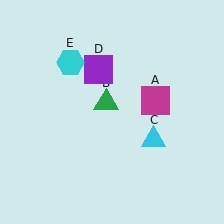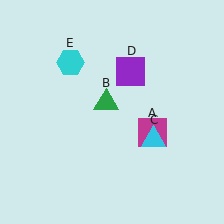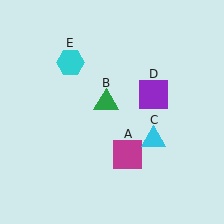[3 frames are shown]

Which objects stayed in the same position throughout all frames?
Green triangle (object B) and cyan triangle (object C) and cyan hexagon (object E) remained stationary.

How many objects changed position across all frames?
2 objects changed position: magenta square (object A), purple square (object D).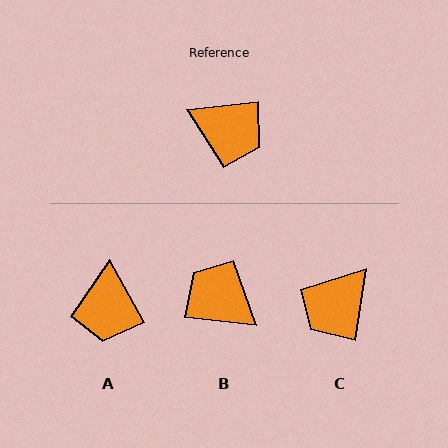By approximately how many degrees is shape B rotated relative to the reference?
Approximately 167 degrees counter-clockwise.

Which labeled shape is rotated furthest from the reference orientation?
B, about 167 degrees away.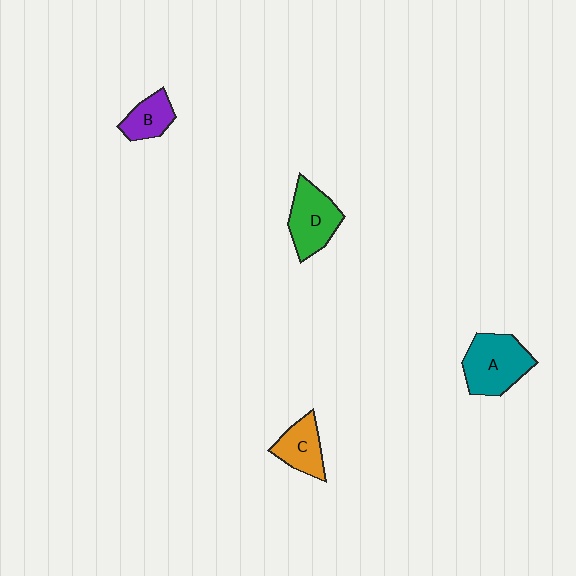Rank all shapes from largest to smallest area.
From largest to smallest: A (teal), D (green), C (orange), B (purple).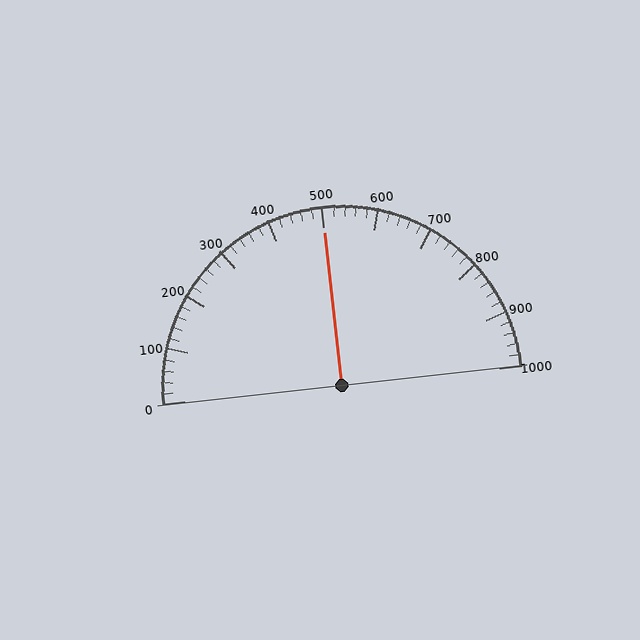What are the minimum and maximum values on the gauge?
The gauge ranges from 0 to 1000.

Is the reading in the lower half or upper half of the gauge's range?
The reading is in the upper half of the range (0 to 1000).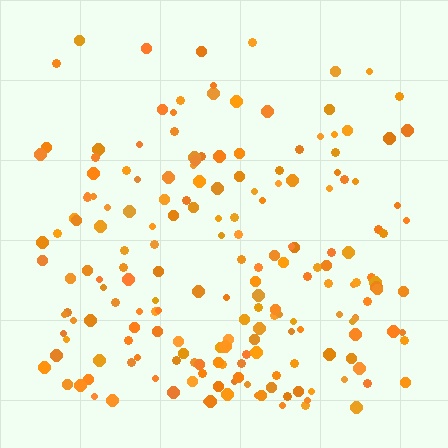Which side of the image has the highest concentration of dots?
The bottom.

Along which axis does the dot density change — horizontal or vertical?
Vertical.